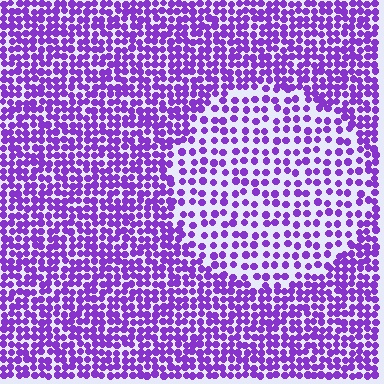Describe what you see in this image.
The image contains small purple elements arranged at two different densities. A circle-shaped region is visible where the elements are less densely packed than the surrounding area.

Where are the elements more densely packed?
The elements are more densely packed outside the circle boundary.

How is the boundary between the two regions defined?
The boundary is defined by a change in element density (approximately 1.9x ratio). All elements are the same color, size, and shape.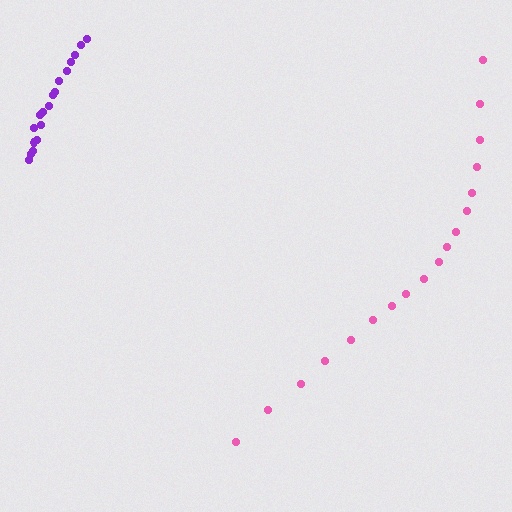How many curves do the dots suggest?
There are 2 distinct paths.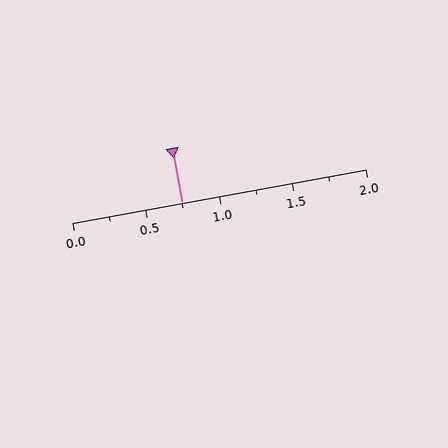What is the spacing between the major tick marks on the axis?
The major ticks are spaced 0.5 apart.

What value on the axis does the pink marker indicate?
The marker indicates approximately 0.75.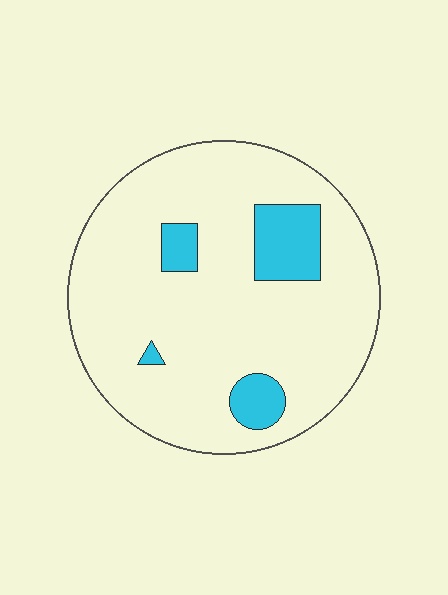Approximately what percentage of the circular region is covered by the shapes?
Approximately 15%.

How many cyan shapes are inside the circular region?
4.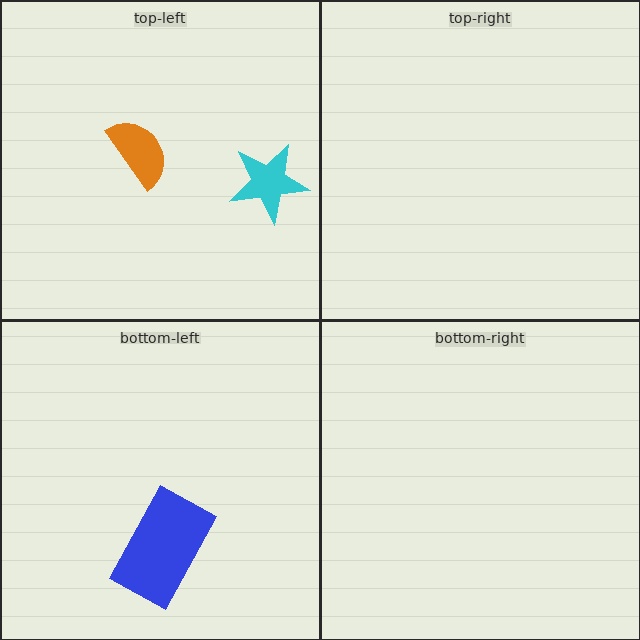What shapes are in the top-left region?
The orange semicircle, the cyan star.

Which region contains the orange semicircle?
The top-left region.